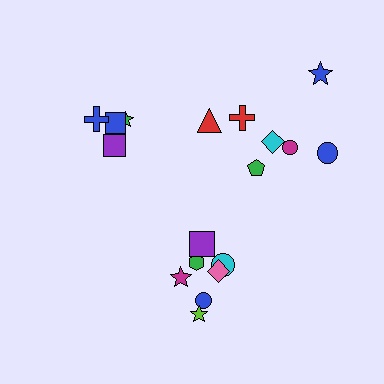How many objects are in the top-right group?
There are 7 objects.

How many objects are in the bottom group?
There are 7 objects.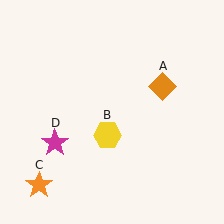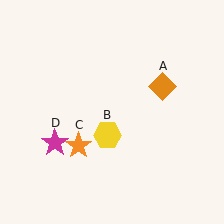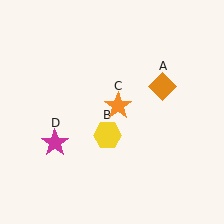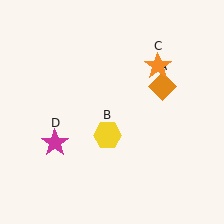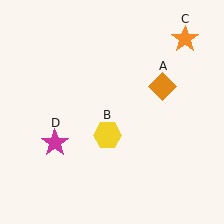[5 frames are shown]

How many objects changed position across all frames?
1 object changed position: orange star (object C).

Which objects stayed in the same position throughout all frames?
Orange diamond (object A) and yellow hexagon (object B) and magenta star (object D) remained stationary.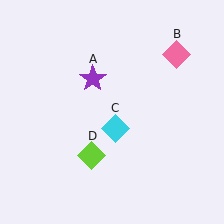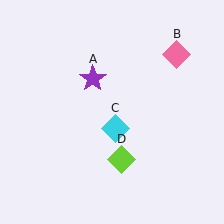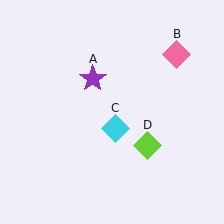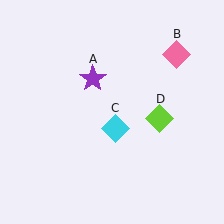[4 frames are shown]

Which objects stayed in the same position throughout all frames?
Purple star (object A) and pink diamond (object B) and cyan diamond (object C) remained stationary.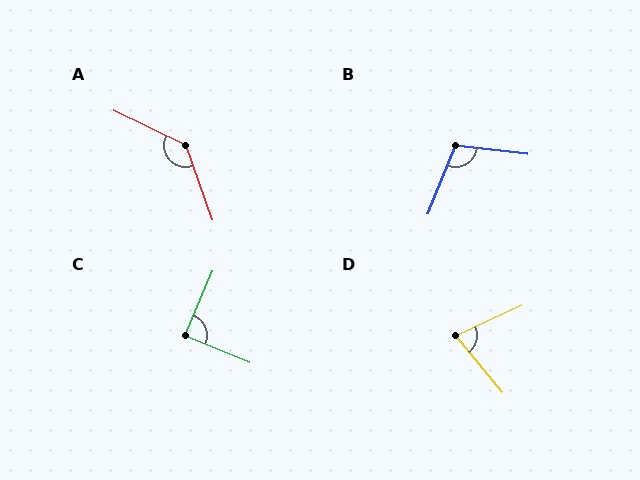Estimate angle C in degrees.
Approximately 89 degrees.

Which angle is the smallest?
D, at approximately 75 degrees.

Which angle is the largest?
A, at approximately 136 degrees.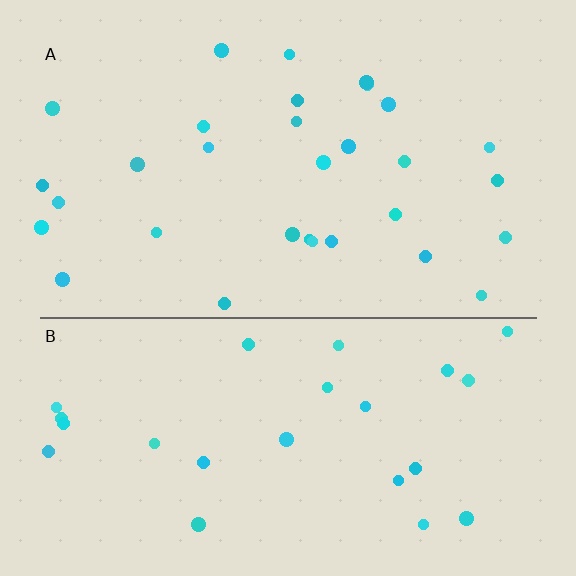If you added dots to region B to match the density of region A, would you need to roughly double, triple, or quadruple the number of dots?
Approximately double.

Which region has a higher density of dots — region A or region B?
A (the top).